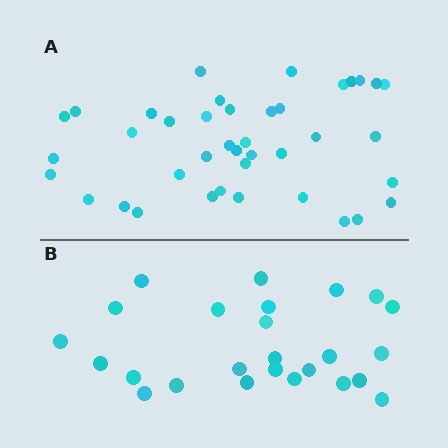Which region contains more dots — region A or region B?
Region A (the top region) has more dots.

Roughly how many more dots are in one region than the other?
Region A has approximately 15 more dots than region B.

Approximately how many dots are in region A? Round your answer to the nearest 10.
About 40 dots.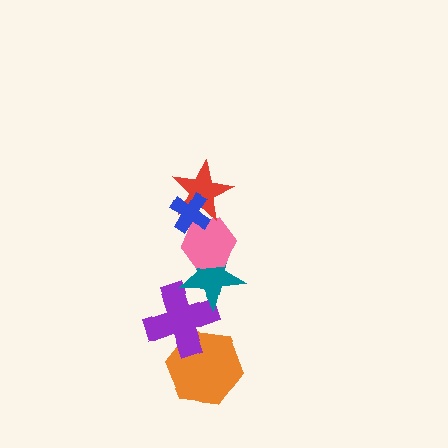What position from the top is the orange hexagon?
The orange hexagon is 6th from the top.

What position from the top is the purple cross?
The purple cross is 5th from the top.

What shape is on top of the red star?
The blue cross is on top of the red star.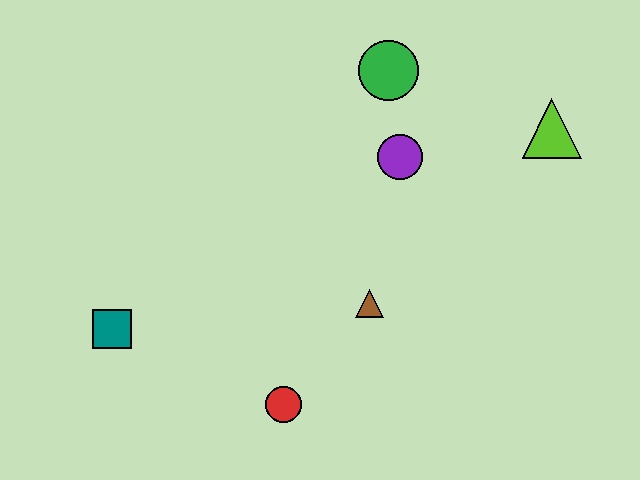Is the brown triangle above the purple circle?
No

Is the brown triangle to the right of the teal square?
Yes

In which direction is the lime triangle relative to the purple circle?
The lime triangle is to the right of the purple circle.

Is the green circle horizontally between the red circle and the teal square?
No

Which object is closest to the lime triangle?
The purple circle is closest to the lime triangle.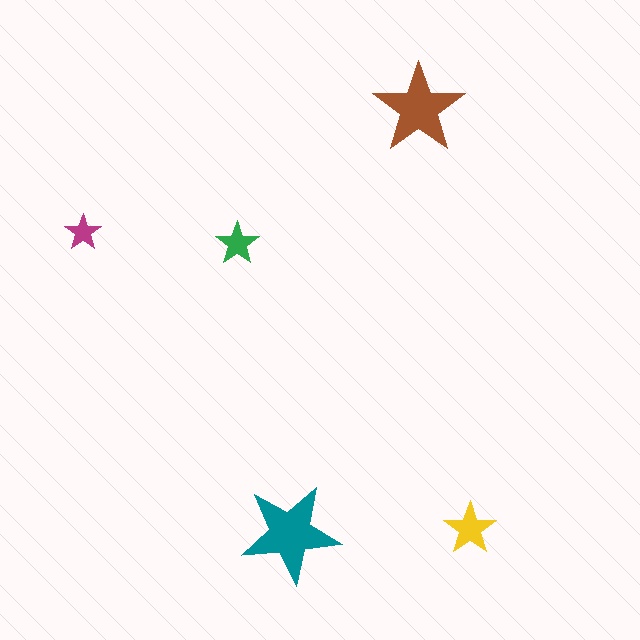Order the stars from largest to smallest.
the teal one, the brown one, the yellow one, the green one, the magenta one.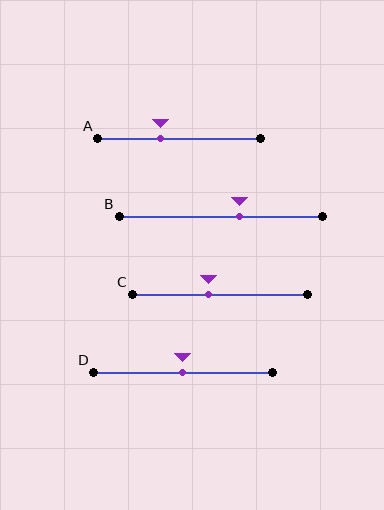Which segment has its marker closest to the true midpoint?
Segment D has its marker closest to the true midpoint.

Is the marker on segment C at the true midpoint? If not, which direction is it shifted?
No, the marker on segment C is shifted to the left by about 7% of the segment length.